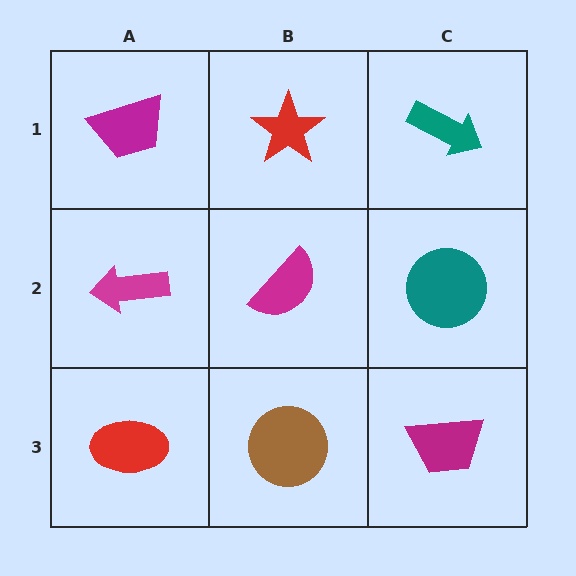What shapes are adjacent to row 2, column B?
A red star (row 1, column B), a brown circle (row 3, column B), a magenta arrow (row 2, column A), a teal circle (row 2, column C).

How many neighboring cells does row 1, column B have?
3.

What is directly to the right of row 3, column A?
A brown circle.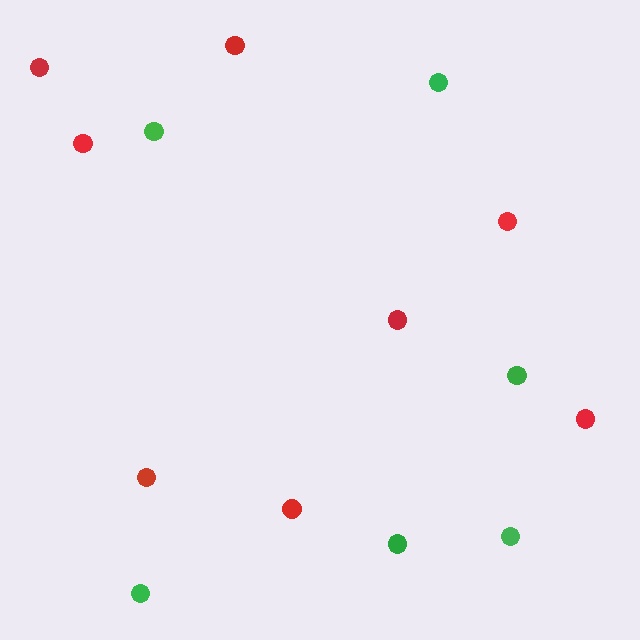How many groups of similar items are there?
There are 2 groups: one group of red circles (8) and one group of green circles (6).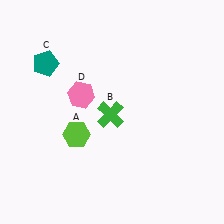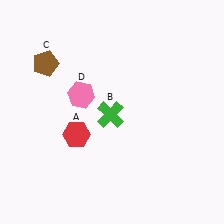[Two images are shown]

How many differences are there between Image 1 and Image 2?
There are 2 differences between the two images.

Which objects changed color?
A changed from lime to red. C changed from teal to brown.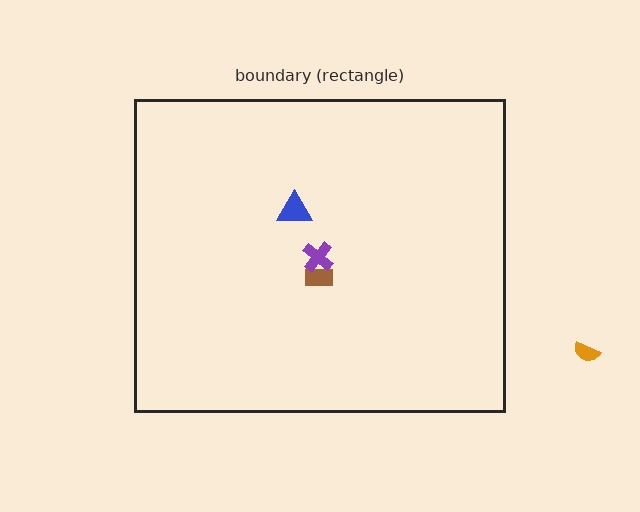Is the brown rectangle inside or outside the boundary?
Inside.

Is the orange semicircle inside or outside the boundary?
Outside.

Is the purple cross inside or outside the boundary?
Inside.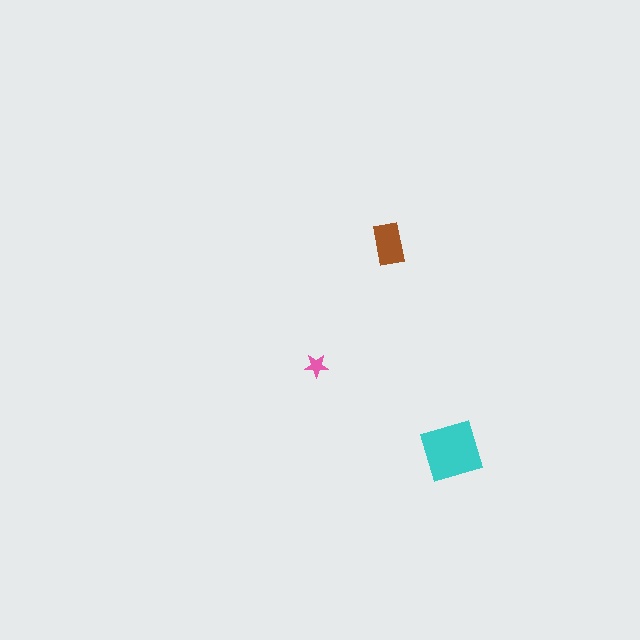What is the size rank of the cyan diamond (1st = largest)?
1st.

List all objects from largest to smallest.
The cyan diamond, the brown rectangle, the pink star.